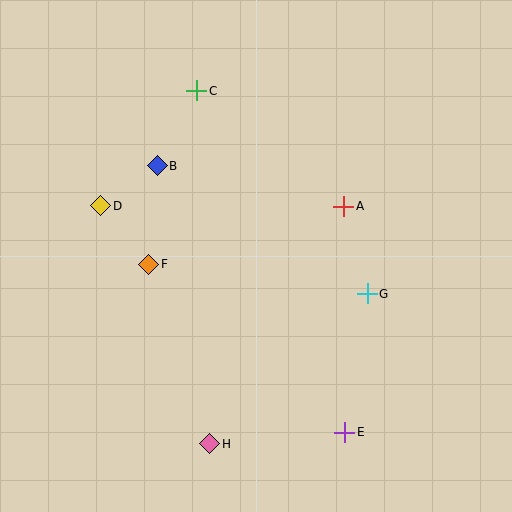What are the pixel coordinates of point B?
Point B is at (157, 166).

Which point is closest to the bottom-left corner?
Point H is closest to the bottom-left corner.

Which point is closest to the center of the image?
Point A at (344, 206) is closest to the center.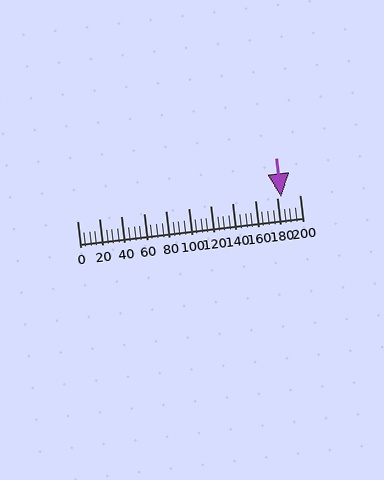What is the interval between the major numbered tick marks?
The major tick marks are spaced 20 units apart.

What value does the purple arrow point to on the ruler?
The purple arrow points to approximately 183.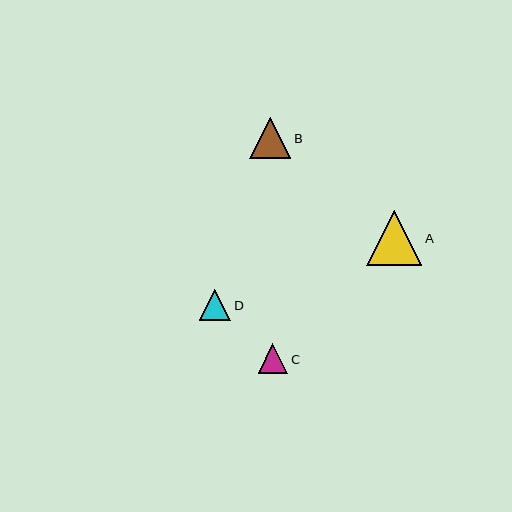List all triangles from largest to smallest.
From largest to smallest: A, B, D, C.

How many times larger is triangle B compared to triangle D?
Triangle B is approximately 1.3 times the size of triangle D.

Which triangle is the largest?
Triangle A is the largest with a size of approximately 55 pixels.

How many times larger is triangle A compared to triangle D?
Triangle A is approximately 1.8 times the size of triangle D.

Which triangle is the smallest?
Triangle C is the smallest with a size of approximately 30 pixels.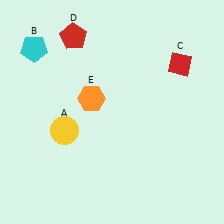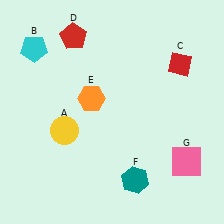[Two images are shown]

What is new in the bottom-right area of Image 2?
A teal hexagon (F) was added in the bottom-right area of Image 2.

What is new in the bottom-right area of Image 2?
A pink square (G) was added in the bottom-right area of Image 2.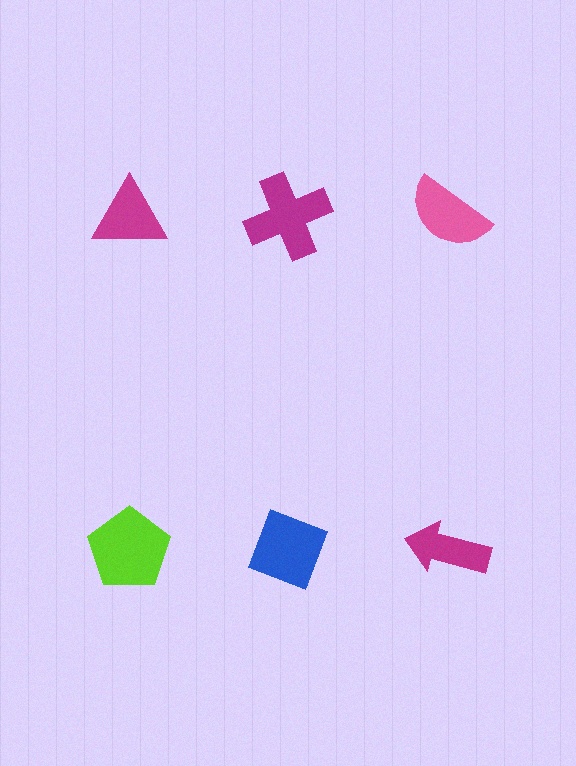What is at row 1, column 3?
A pink semicircle.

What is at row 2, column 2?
A blue diamond.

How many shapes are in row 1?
3 shapes.